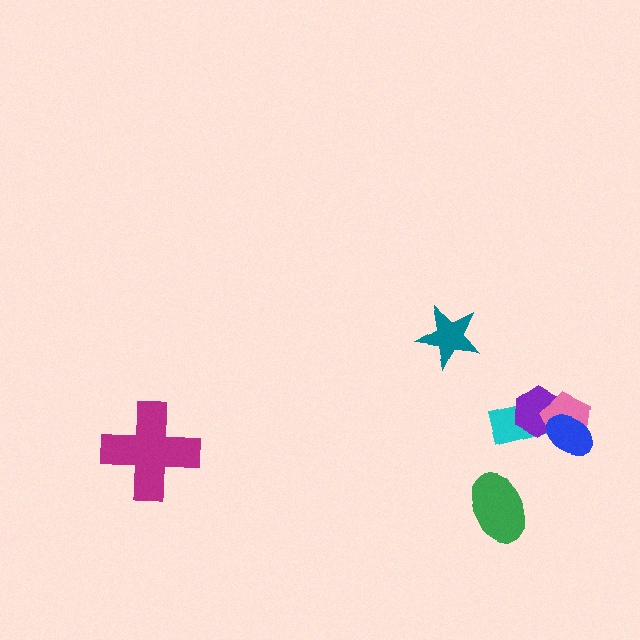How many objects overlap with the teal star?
0 objects overlap with the teal star.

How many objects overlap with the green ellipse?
0 objects overlap with the green ellipse.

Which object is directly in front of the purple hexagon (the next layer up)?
The pink pentagon is directly in front of the purple hexagon.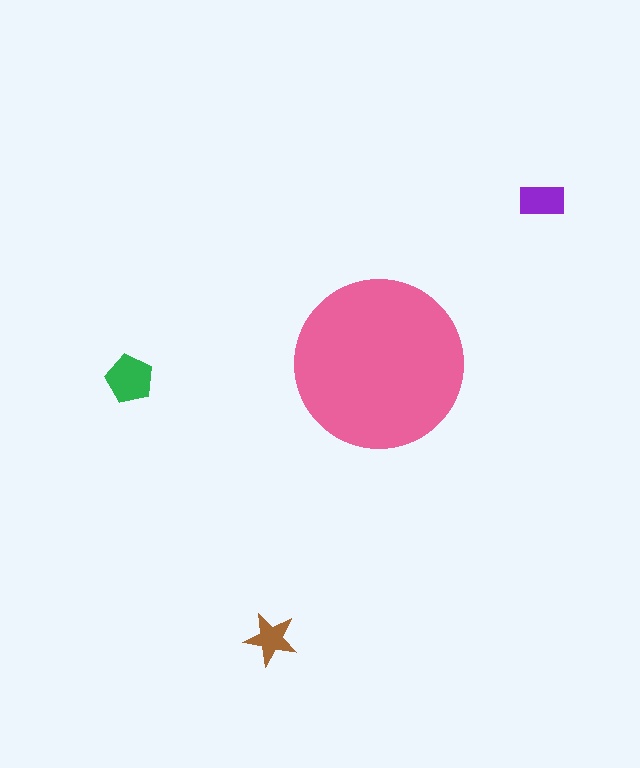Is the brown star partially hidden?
No, the brown star is fully visible.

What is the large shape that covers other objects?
A pink circle.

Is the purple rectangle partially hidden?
No, the purple rectangle is fully visible.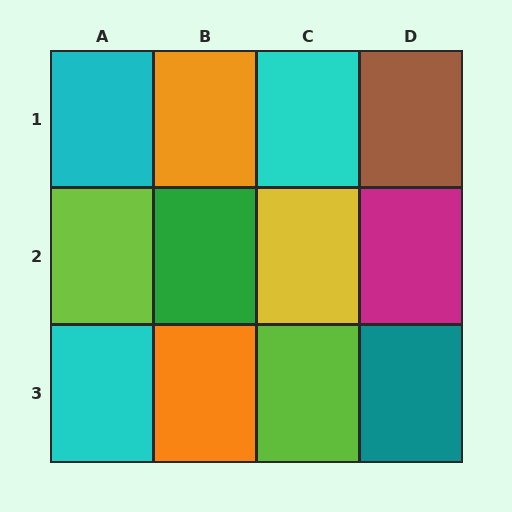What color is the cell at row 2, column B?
Green.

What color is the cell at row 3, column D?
Teal.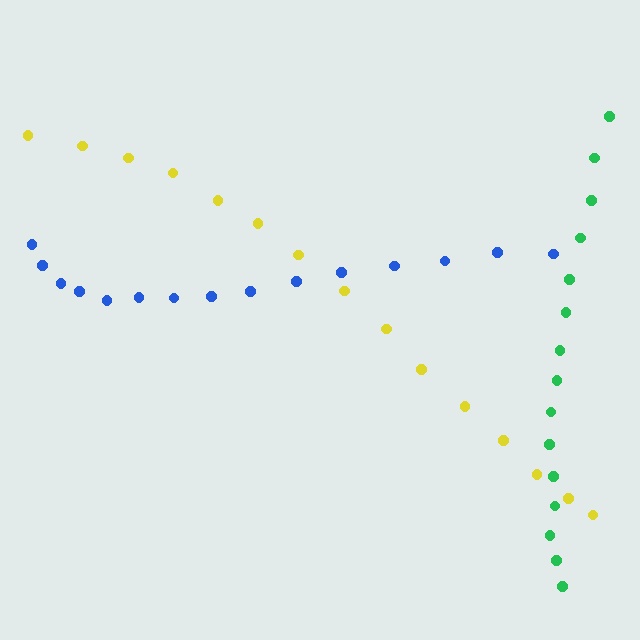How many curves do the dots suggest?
There are 3 distinct paths.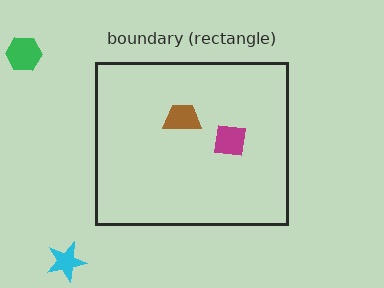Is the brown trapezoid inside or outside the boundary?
Inside.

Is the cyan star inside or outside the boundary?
Outside.